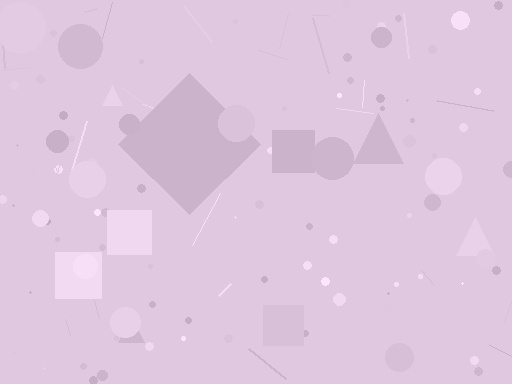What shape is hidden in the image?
A diamond is hidden in the image.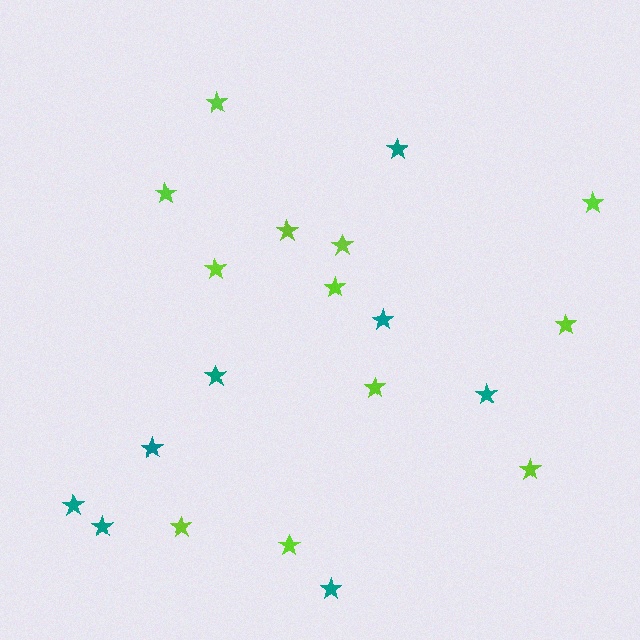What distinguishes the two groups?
There are 2 groups: one group of lime stars (12) and one group of teal stars (8).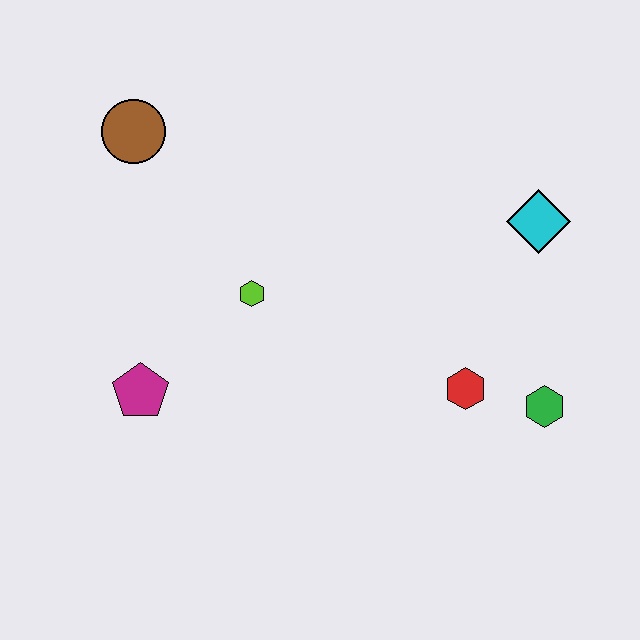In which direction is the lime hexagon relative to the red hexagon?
The lime hexagon is to the left of the red hexagon.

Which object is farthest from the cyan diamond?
The magenta pentagon is farthest from the cyan diamond.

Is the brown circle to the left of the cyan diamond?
Yes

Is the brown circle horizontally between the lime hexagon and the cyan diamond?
No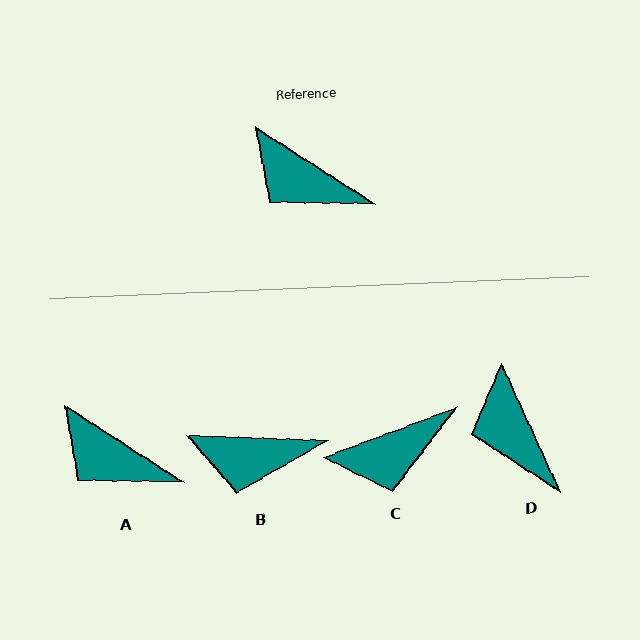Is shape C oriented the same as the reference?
No, it is off by about 53 degrees.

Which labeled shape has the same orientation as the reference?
A.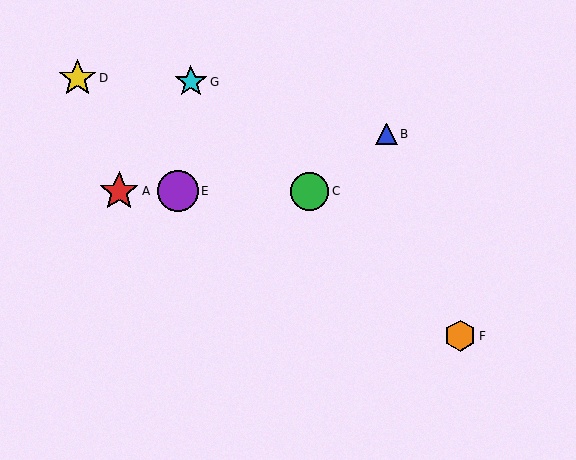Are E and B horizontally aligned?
No, E is at y≈191 and B is at y≈134.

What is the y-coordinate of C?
Object C is at y≈191.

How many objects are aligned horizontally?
3 objects (A, C, E) are aligned horizontally.